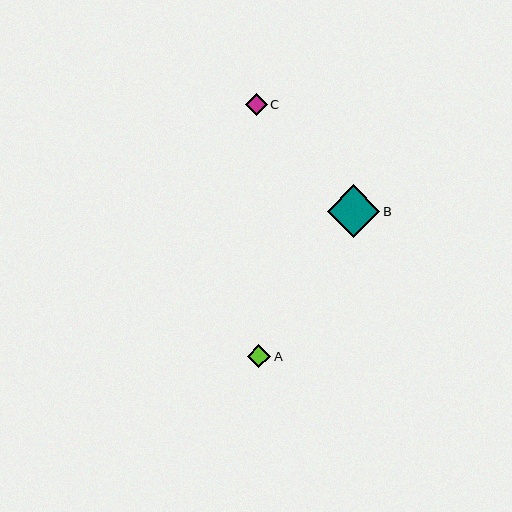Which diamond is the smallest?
Diamond C is the smallest with a size of approximately 21 pixels.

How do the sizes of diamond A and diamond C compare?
Diamond A and diamond C are approximately the same size.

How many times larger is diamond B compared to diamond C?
Diamond B is approximately 2.5 times the size of diamond C.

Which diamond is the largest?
Diamond B is the largest with a size of approximately 53 pixels.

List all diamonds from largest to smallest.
From largest to smallest: B, A, C.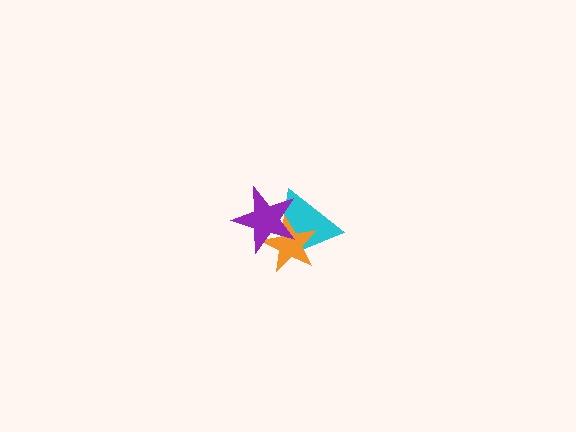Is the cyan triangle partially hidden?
Yes, it is partially covered by another shape.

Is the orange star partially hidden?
Yes, it is partially covered by another shape.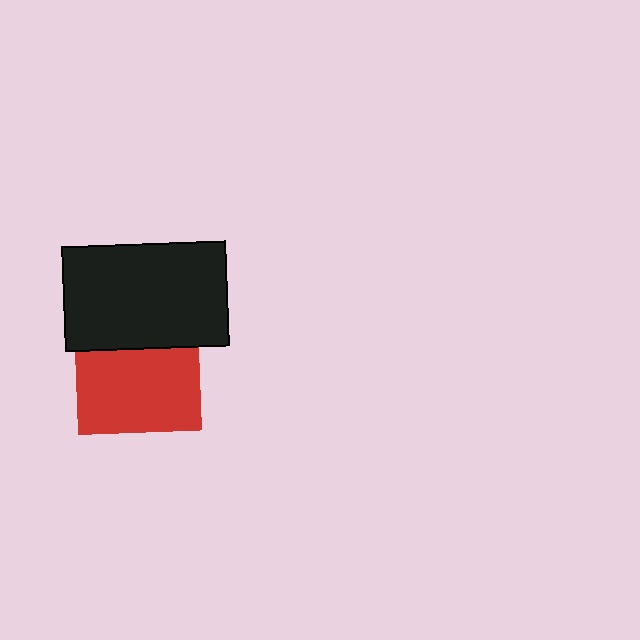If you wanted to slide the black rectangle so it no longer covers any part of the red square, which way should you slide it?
Slide it up — that is the most direct way to separate the two shapes.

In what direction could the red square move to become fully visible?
The red square could move down. That would shift it out from behind the black rectangle entirely.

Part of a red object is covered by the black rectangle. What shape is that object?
It is a square.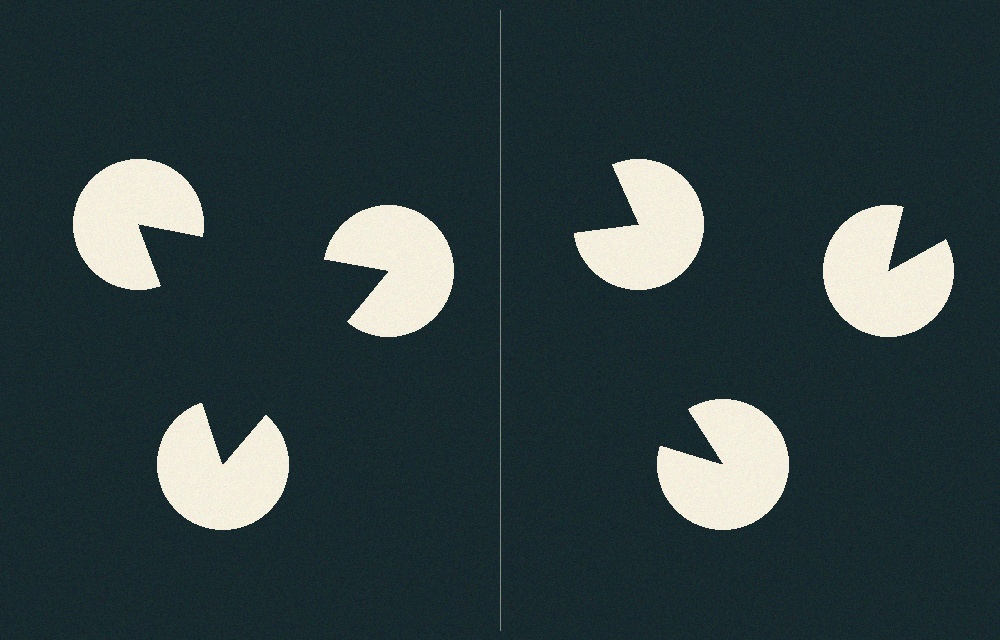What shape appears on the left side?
An illusory triangle.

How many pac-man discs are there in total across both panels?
6 — 3 on each side.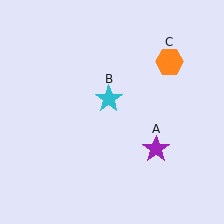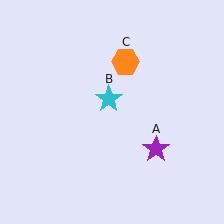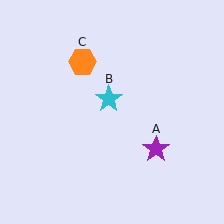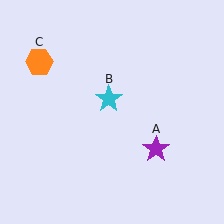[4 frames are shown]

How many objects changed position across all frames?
1 object changed position: orange hexagon (object C).